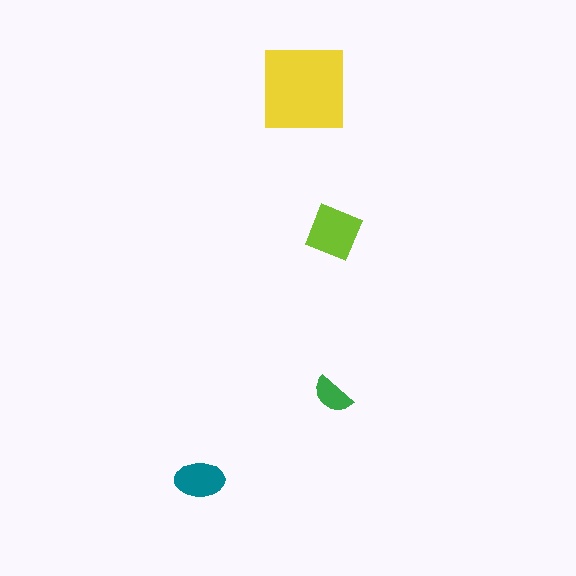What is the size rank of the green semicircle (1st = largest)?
4th.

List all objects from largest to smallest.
The yellow square, the lime diamond, the teal ellipse, the green semicircle.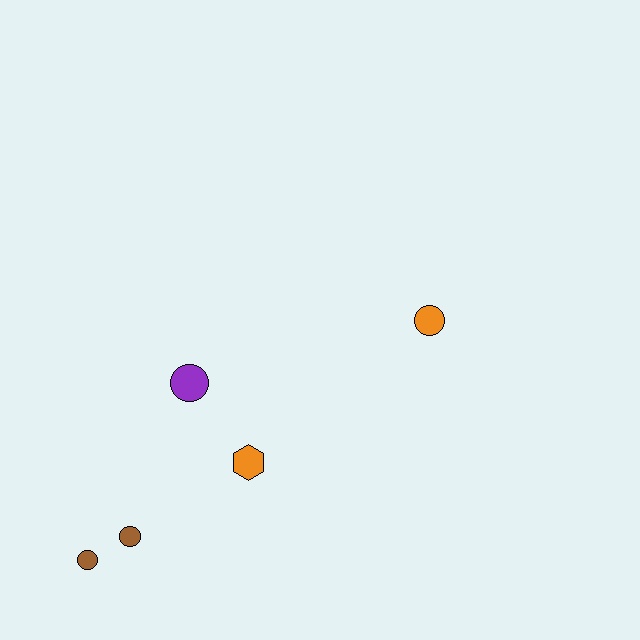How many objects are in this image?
There are 5 objects.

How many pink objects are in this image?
There are no pink objects.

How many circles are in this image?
There are 4 circles.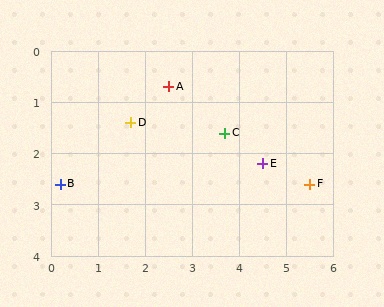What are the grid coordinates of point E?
Point E is at approximately (4.5, 2.2).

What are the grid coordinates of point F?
Point F is at approximately (5.5, 2.6).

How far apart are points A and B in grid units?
Points A and B are about 3.0 grid units apart.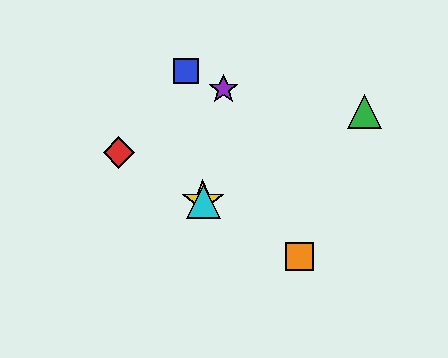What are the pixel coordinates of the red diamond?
The red diamond is at (119, 153).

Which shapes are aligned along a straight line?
The red diamond, the yellow star, the orange square, the cyan triangle are aligned along a straight line.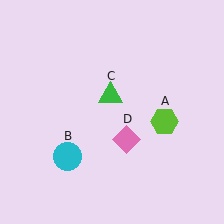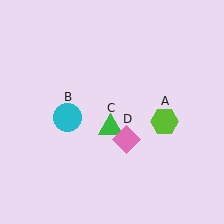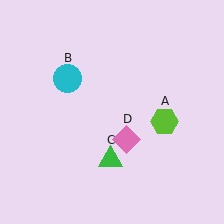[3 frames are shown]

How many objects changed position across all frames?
2 objects changed position: cyan circle (object B), green triangle (object C).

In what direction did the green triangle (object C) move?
The green triangle (object C) moved down.